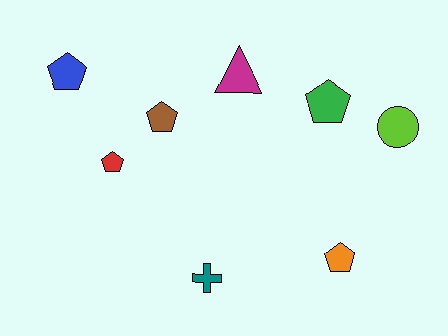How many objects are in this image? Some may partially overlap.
There are 8 objects.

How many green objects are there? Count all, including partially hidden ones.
There is 1 green object.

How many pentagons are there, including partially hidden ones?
There are 5 pentagons.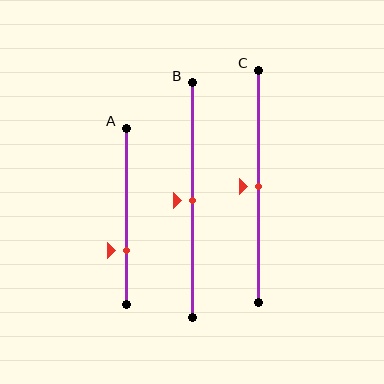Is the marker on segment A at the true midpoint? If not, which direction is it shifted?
No, the marker on segment A is shifted downward by about 19% of the segment length.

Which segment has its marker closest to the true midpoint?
Segment B has its marker closest to the true midpoint.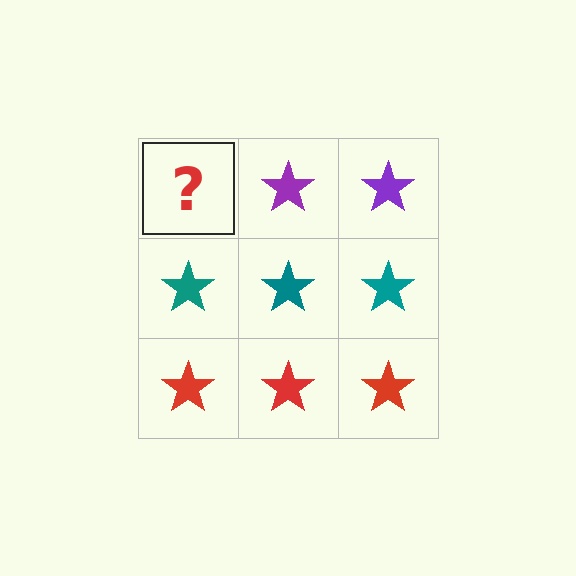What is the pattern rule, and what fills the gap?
The rule is that each row has a consistent color. The gap should be filled with a purple star.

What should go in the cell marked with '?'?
The missing cell should contain a purple star.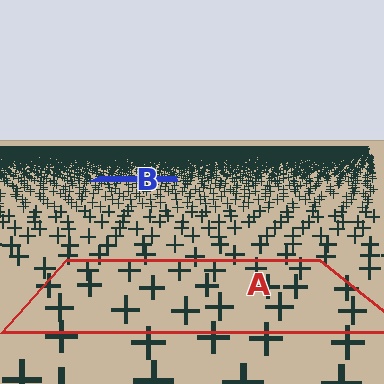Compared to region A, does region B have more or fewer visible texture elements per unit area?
Region B has more texture elements per unit area — they are packed more densely because it is farther away.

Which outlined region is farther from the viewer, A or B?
Region B is farther from the viewer — the texture elements inside it appear smaller and more densely packed.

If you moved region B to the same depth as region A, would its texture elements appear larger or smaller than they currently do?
They would appear larger. At a closer depth, the same texture elements are projected at a bigger on-screen size.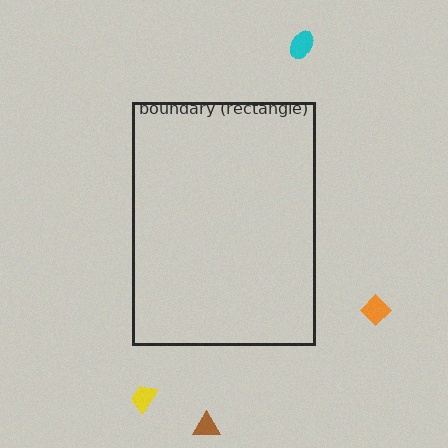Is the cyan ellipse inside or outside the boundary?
Outside.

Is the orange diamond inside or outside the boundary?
Outside.